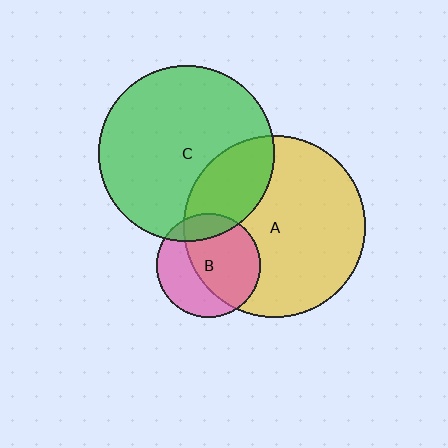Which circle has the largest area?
Circle A (yellow).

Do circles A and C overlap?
Yes.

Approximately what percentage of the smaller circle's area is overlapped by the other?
Approximately 25%.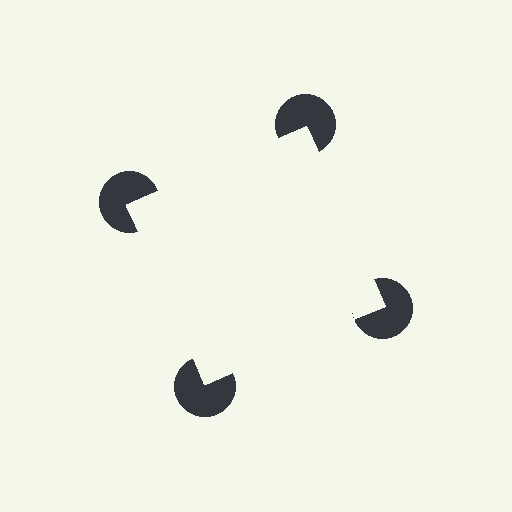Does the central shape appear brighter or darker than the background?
It typically appears slightly brighter than the background, even though no actual brightness change is drawn.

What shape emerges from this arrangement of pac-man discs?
An illusory square — its edges are inferred from the aligned wedge cuts in the pac-man discs, not physically drawn.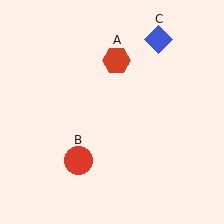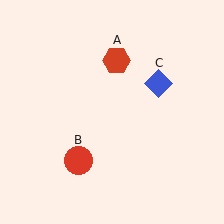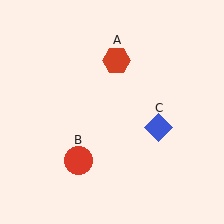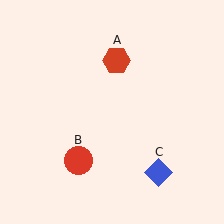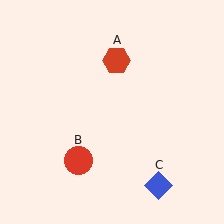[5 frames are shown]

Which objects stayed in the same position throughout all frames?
Red hexagon (object A) and red circle (object B) remained stationary.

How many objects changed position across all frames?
1 object changed position: blue diamond (object C).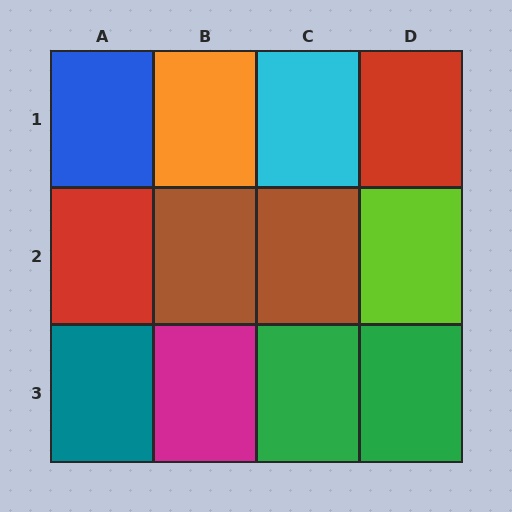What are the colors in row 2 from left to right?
Red, brown, brown, lime.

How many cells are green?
2 cells are green.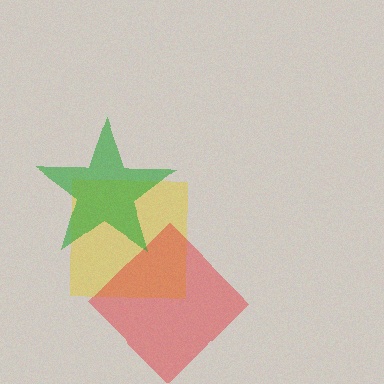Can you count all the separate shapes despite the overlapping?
Yes, there are 3 separate shapes.